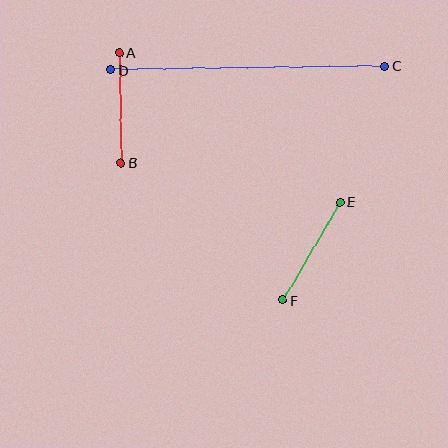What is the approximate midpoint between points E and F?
The midpoint is at approximately (311, 251) pixels.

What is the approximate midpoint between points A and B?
The midpoint is at approximately (120, 108) pixels.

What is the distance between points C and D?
The distance is approximately 274 pixels.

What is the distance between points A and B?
The distance is approximately 110 pixels.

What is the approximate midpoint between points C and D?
The midpoint is at approximately (247, 68) pixels.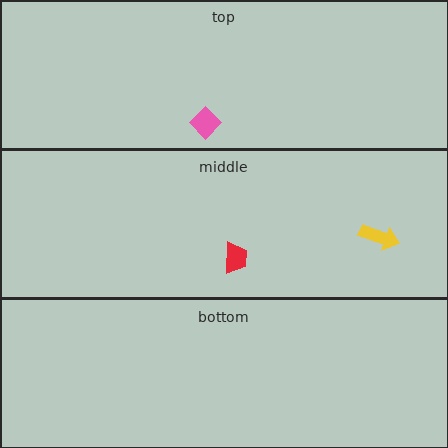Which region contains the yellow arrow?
The middle region.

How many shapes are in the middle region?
2.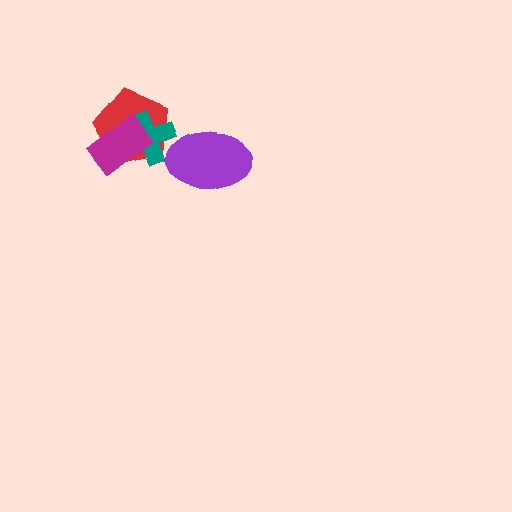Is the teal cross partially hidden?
Yes, it is partially covered by another shape.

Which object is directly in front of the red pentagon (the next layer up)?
The teal cross is directly in front of the red pentagon.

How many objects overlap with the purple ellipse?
0 objects overlap with the purple ellipse.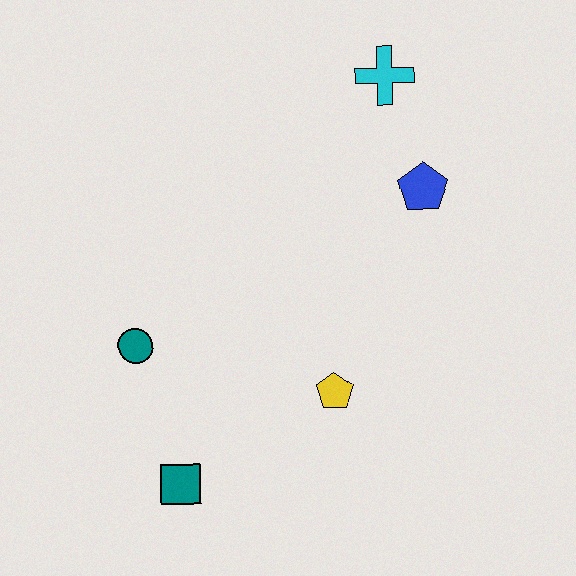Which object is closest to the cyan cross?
The blue pentagon is closest to the cyan cross.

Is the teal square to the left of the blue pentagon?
Yes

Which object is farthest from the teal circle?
The cyan cross is farthest from the teal circle.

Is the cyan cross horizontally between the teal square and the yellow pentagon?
No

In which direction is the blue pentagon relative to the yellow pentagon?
The blue pentagon is above the yellow pentagon.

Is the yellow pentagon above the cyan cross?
No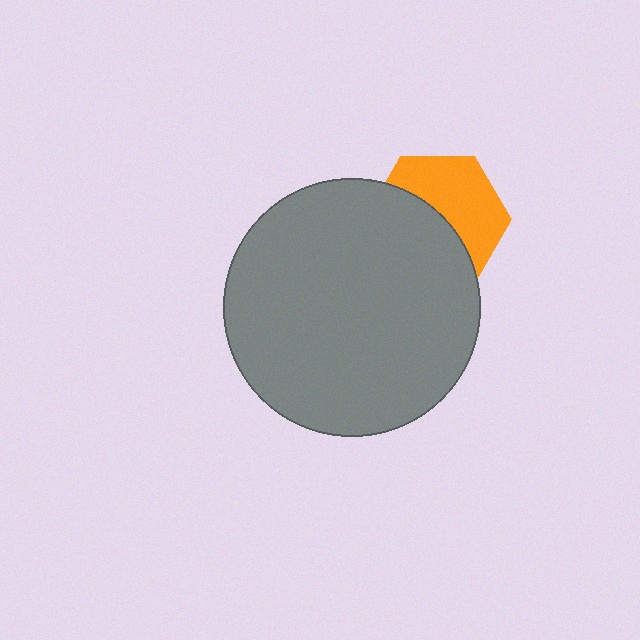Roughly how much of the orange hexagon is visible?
About half of it is visible (roughly 50%).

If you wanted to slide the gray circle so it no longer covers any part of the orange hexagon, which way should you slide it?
Slide it toward the lower-left — that is the most direct way to separate the two shapes.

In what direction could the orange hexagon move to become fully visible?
The orange hexagon could move toward the upper-right. That would shift it out from behind the gray circle entirely.